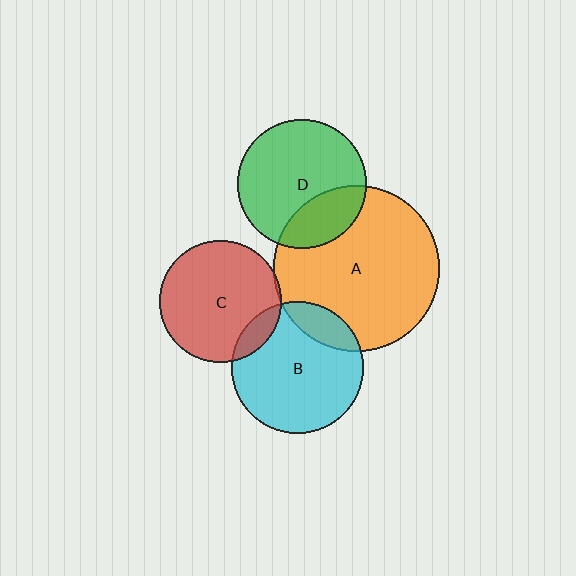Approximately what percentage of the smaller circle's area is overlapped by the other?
Approximately 25%.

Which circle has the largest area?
Circle A (orange).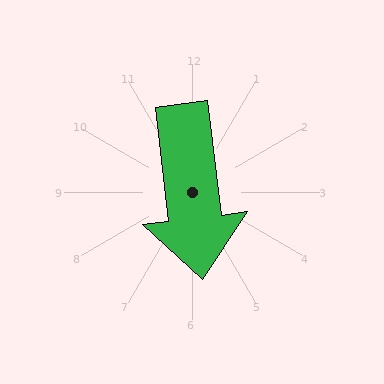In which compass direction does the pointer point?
South.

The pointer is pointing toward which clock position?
Roughly 6 o'clock.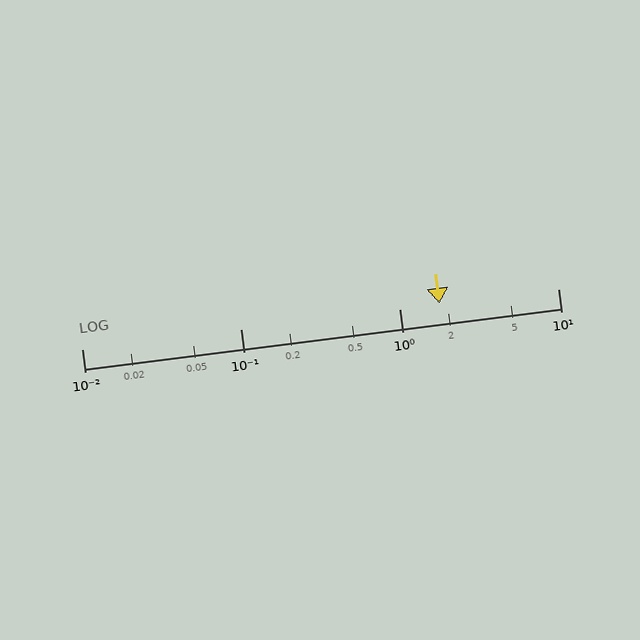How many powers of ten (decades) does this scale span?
The scale spans 3 decades, from 0.01 to 10.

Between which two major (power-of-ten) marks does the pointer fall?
The pointer is between 1 and 10.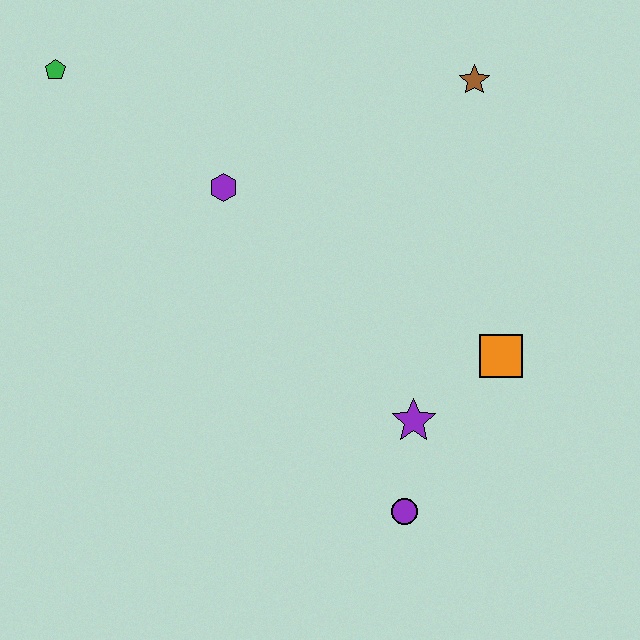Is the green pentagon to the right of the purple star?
No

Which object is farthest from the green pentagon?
The purple circle is farthest from the green pentagon.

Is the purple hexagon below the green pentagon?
Yes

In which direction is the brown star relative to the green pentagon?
The brown star is to the right of the green pentagon.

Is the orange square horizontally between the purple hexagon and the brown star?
No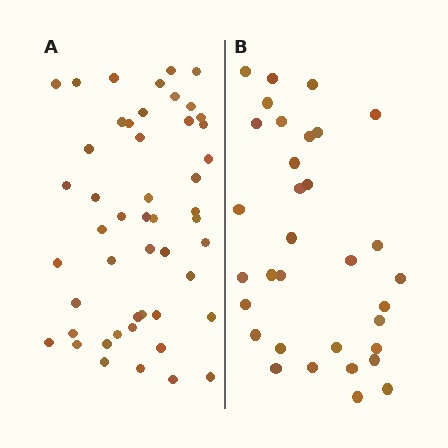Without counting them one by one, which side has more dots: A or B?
Region A (the left region) has more dots.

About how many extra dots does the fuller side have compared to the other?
Region A has approximately 15 more dots than region B.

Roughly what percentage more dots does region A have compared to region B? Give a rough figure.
About 50% more.